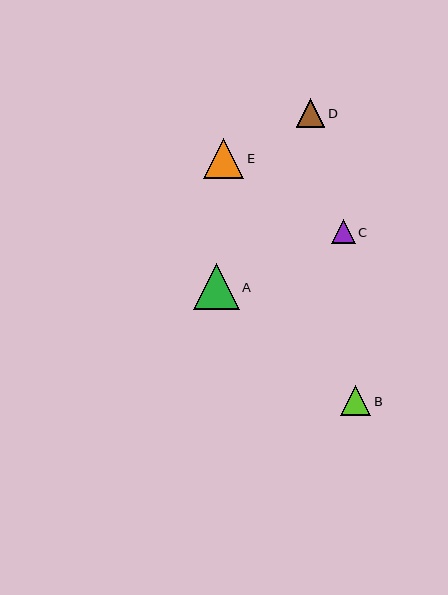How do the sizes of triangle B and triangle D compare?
Triangle B and triangle D are approximately the same size.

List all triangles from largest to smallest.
From largest to smallest: A, E, B, D, C.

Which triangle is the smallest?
Triangle C is the smallest with a size of approximately 24 pixels.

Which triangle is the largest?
Triangle A is the largest with a size of approximately 46 pixels.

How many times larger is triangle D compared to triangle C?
Triangle D is approximately 1.2 times the size of triangle C.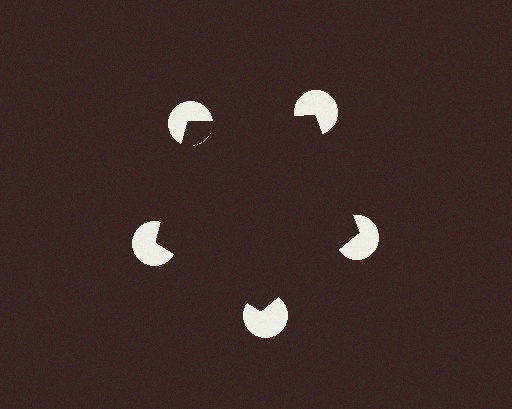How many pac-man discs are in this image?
There are 5 — one at each vertex of the illusory pentagon.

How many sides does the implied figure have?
5 sides.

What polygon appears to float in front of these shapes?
An illusory pentagon — its edges are inferred from the aligned wedge cuts in the pac-man discs, not physically drawn.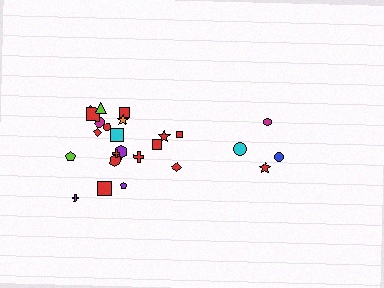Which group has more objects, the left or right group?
The left group.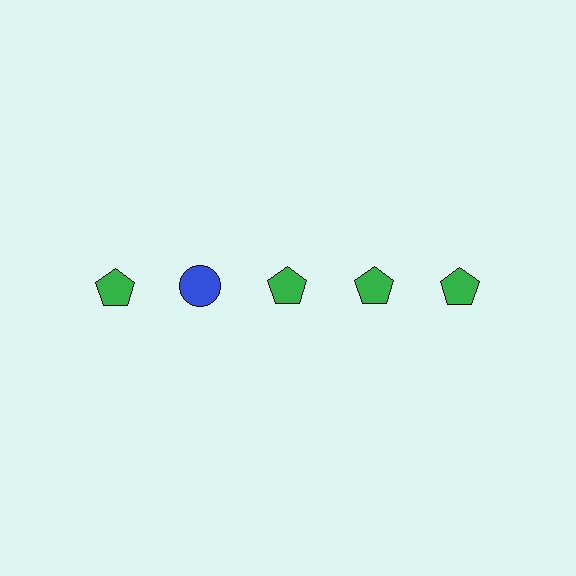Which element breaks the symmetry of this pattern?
The blue circle in the top row, second from left column breaks the symmetry. All other shapes are green pentagons.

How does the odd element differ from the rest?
It differs in both color (blue instead of green) and shape (circle instead of pentagon).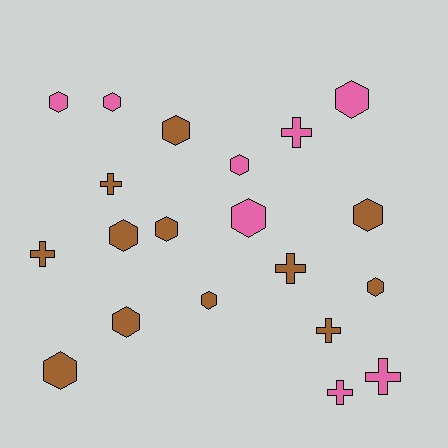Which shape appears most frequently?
Hexagon, with 13 objects.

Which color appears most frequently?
Brown, with 12 objects.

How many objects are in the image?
There are 20 objects.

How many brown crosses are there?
There are 4 brown crosses.